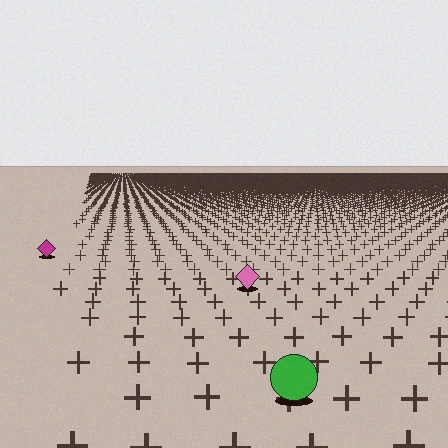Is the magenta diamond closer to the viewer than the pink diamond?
No. The pink diamond is closer — you can tell from the texture gradient: the ground texture is coarser near it.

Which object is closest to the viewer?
The green circle is closest. The texture marks near it are larger and more spread out.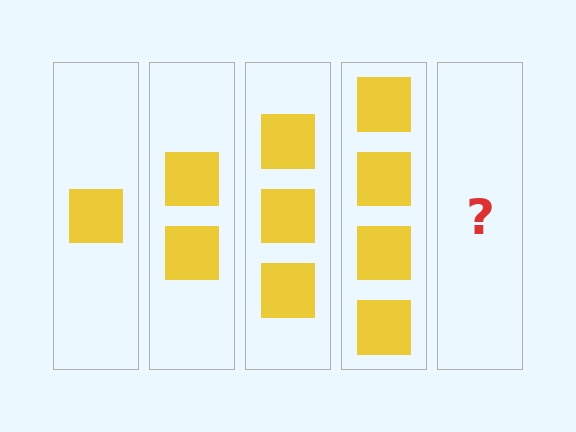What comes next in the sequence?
The next element should be 5 squares.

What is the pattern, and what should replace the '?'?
The pattern is that each step adds one more square. The '?' should be 5 squares.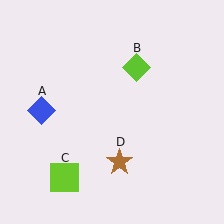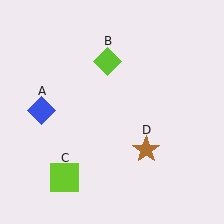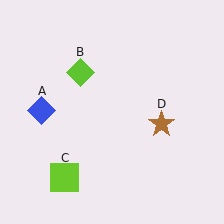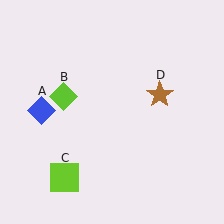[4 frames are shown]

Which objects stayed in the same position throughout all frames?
Blue diamond (object A) and lime square (object C) remained stationary.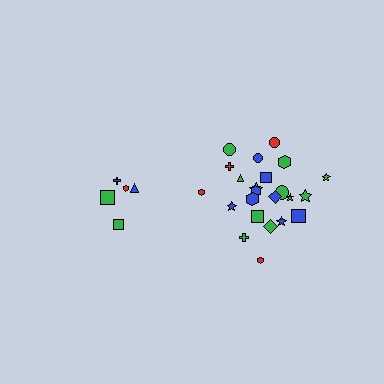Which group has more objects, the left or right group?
The right group.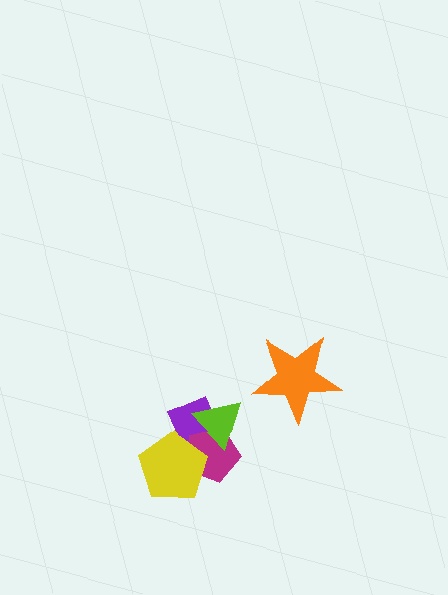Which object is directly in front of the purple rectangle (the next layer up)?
The magenta pentagon is directly in front of the purple rectangle.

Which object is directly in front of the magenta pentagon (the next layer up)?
The yellow pentagon is directly in front of the magenta pentagon.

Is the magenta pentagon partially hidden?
Yes, it is partially covered by another shape.